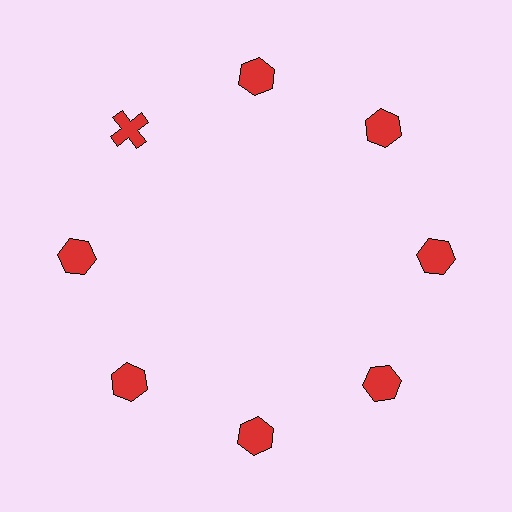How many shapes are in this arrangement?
There are 8 shapes arranged in a ring pattern.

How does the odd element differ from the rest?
It has a different shape: cross instead of hexagon.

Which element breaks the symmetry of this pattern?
The red cross at roughly the 10 o'clock position breaks the symmetry. All other shapes are red hexagons.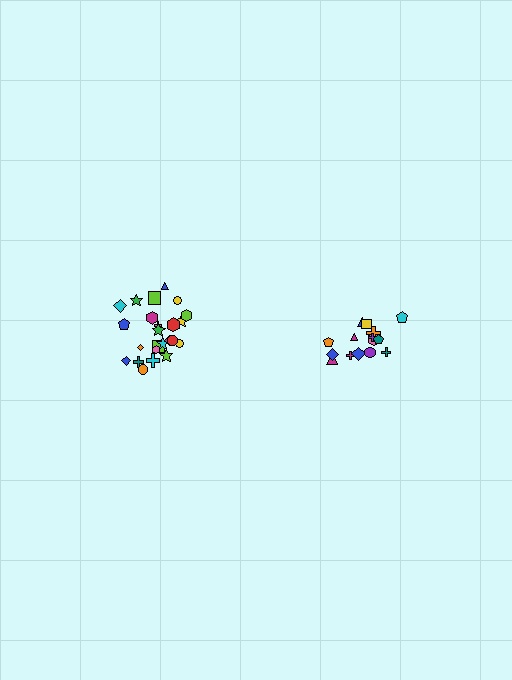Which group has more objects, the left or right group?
The left group.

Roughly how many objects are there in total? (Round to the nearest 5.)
Roughly 40 objects in total.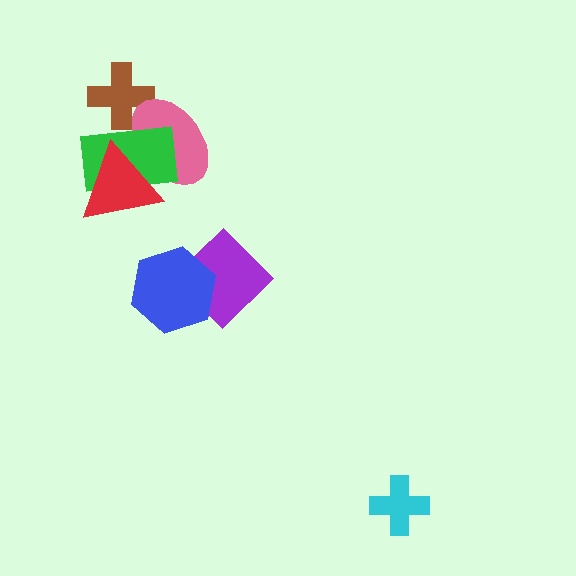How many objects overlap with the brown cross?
2 objects overlap with the brown cross.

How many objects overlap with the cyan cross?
0 objects overlap with the cyan cross.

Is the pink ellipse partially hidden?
Yes, it is partially covered by another shape.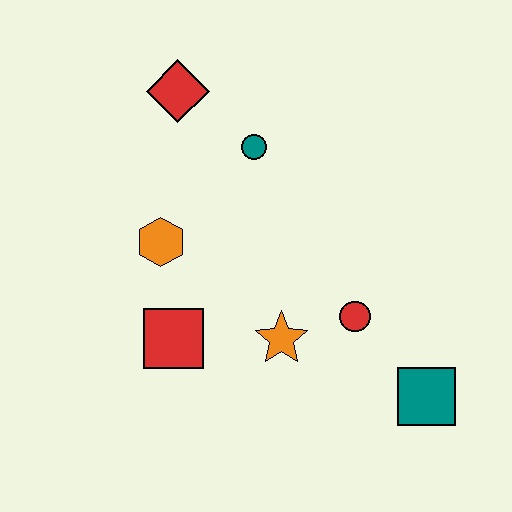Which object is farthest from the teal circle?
The teal square is farthest from the teal circle.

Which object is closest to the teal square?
The red circle is closest to the teal square.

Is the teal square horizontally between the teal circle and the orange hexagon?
No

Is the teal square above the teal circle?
No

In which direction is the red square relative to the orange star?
The red square is to the left of the orange star.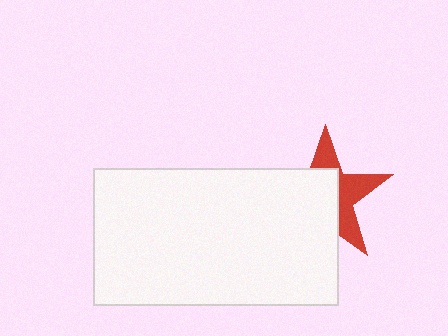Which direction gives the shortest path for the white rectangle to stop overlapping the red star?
Moving toward the lower-left gives the shortest separation.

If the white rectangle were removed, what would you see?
You would see the complete red star.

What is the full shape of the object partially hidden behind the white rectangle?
The partially hidden object is a red star.